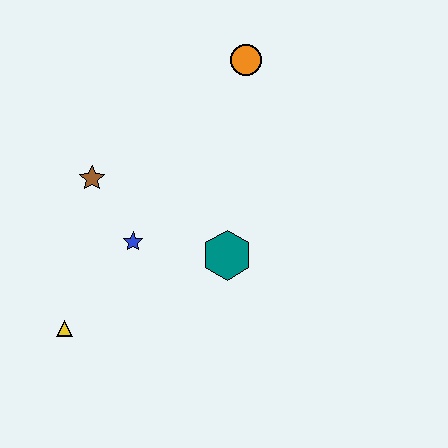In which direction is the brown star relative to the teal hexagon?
The brown star is to the left of the teal hexagon.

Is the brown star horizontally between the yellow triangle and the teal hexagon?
Yes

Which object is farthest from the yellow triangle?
The orange circle is farthest from the yellow triangle.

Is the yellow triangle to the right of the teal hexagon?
No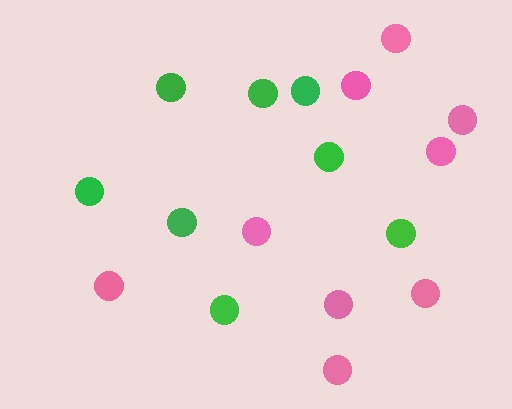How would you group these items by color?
There are 2 groups: one group of pink circles (9) and one group of green circles (8).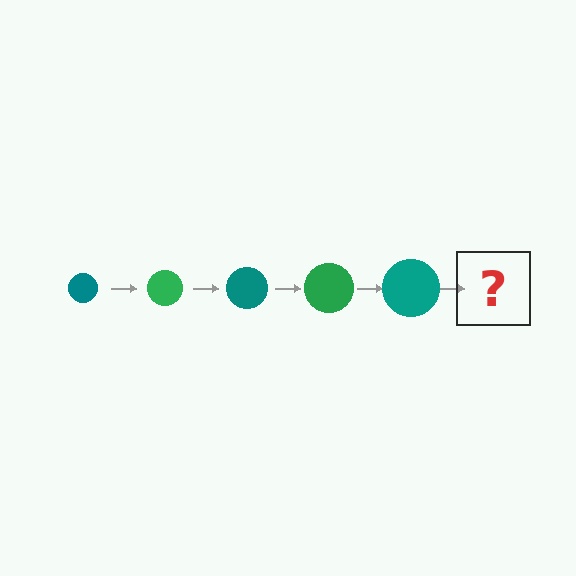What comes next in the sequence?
The next element should be a green circle, larger than the previous one.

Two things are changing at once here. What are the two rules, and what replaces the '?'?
The two rules are that the circle grows larger each step and the color cycles through teal and green. The '?' should be a green circle, larger than the previous one.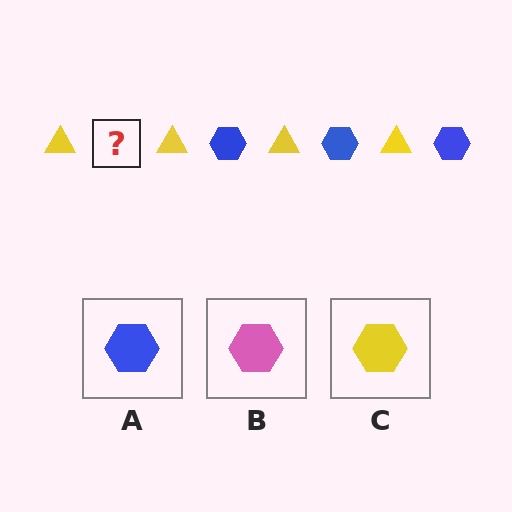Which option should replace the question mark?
Option A.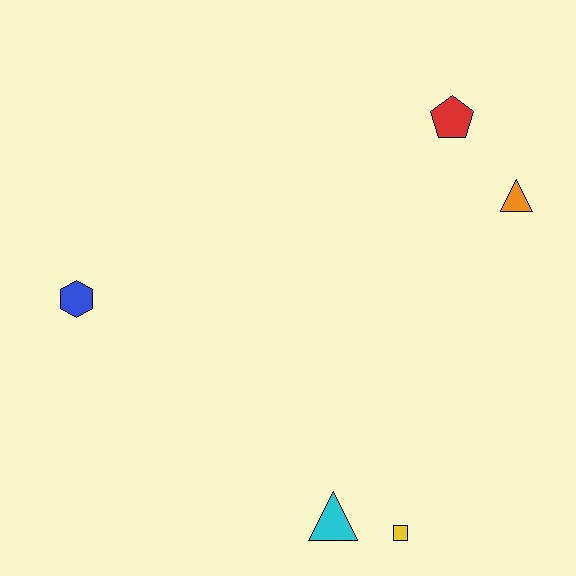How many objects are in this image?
There are 5 objects.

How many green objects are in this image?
There are no green objects.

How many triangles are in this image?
There are 2 triangles.